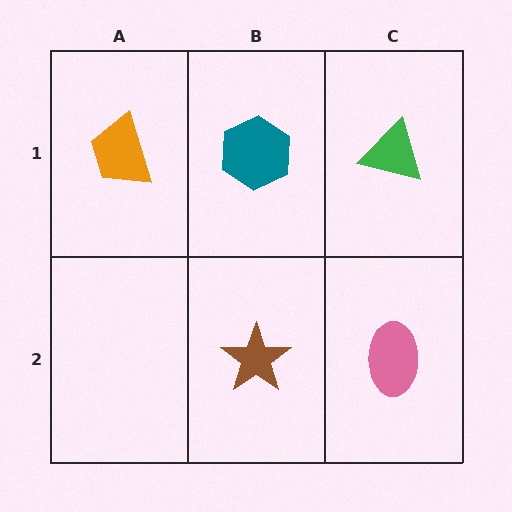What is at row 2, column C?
A pink ellipse.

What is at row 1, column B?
A teal hexagon.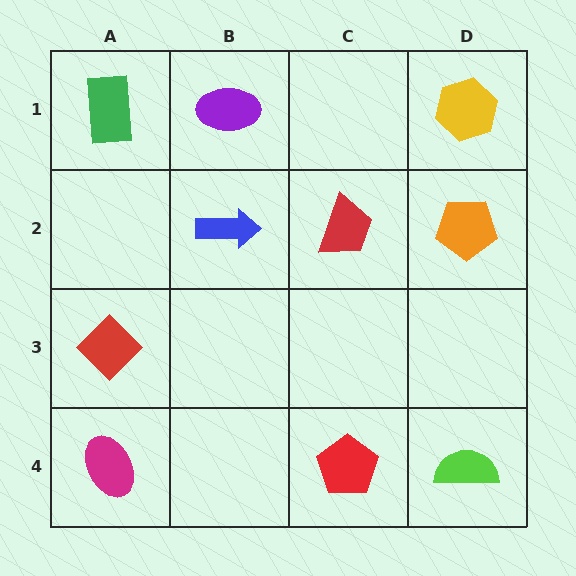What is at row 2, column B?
A blue arrow.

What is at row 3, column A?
A red diamond.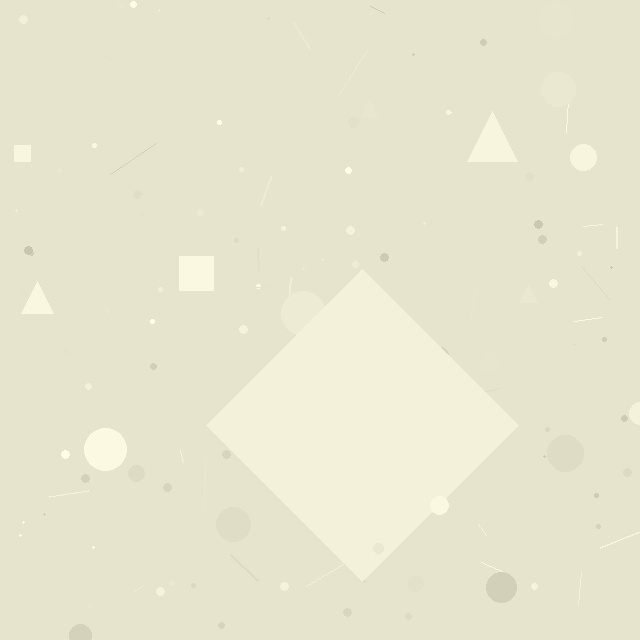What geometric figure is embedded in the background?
A diamond is embedded in the background.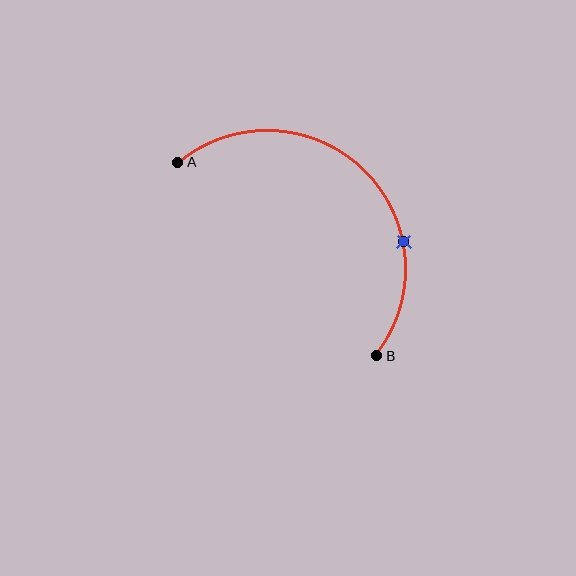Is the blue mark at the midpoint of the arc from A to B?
No. The blue mark lies on the arc but is closer to endpoint B. The arc midpoint would be at the point on the curve equidistant along the arc from both A and B.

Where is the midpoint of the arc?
The arc midpoint is the point on the curve farthest from the straight line joining A and B. It sits above and to the right of that line.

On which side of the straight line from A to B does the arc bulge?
The arc bulges above and to the right of the straight line connecting A and B.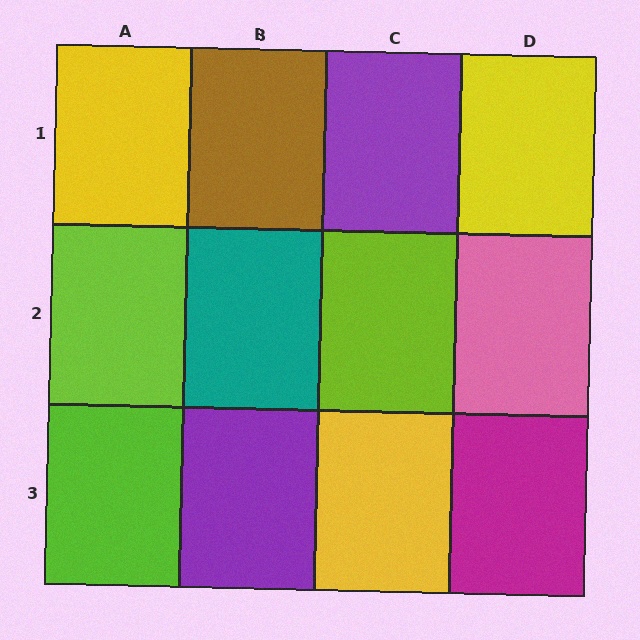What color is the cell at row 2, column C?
Lime.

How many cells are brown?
1 cell is brown.